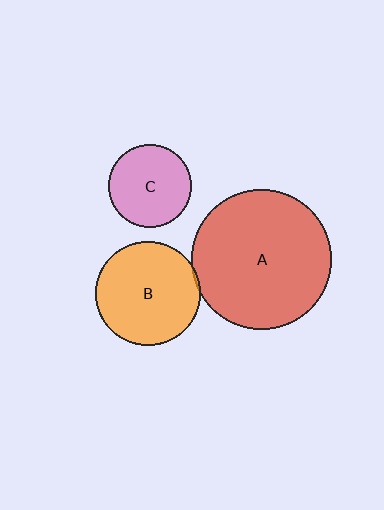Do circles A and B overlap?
Yes.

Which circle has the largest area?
Circle A (red).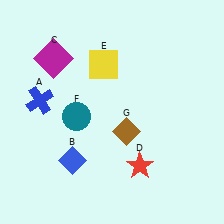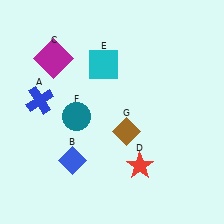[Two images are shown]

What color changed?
The square (E) changed from yellow in Image 1 to cyan in Image 2.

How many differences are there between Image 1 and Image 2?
There is 1 difference between the two images.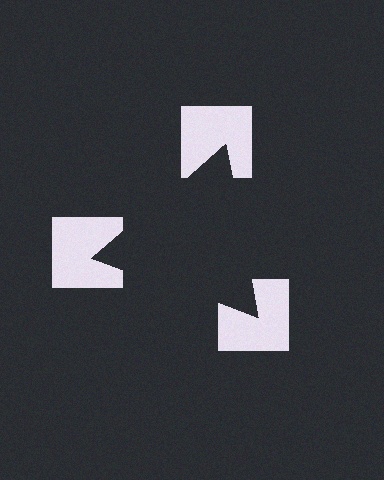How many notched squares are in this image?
There are 3 — one at each vertex of the illusory triangle.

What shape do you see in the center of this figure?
An illusory triangle — its edges are inferred from the aligned wedge cuts in the notched squares, not physically drawn.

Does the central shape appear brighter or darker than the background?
It typically appears slightly darker than the background, even though no actual brightness change is drawn.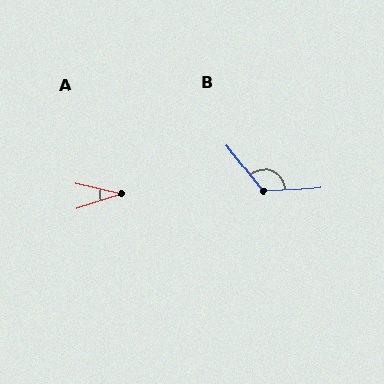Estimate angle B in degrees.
Approximately 125 degrees.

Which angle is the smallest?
A, at approximately 30 degrees.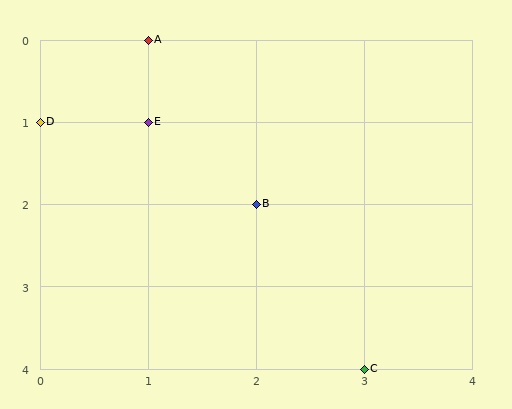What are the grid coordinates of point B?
Point B is at grid coordinates (2, 2).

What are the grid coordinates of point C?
Point C is at grid coordinates (3, 4).